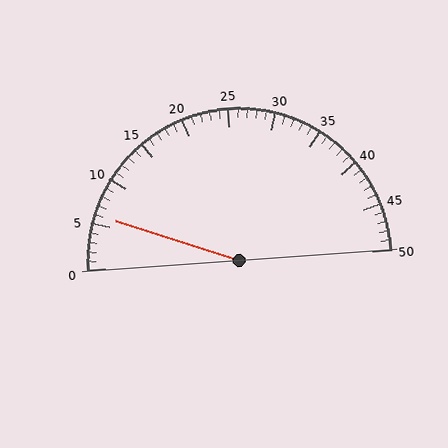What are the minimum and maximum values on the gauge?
The gauge ranges from 0 to 50.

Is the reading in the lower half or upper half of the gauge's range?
The reading is in the lower half of the range (0 to 50).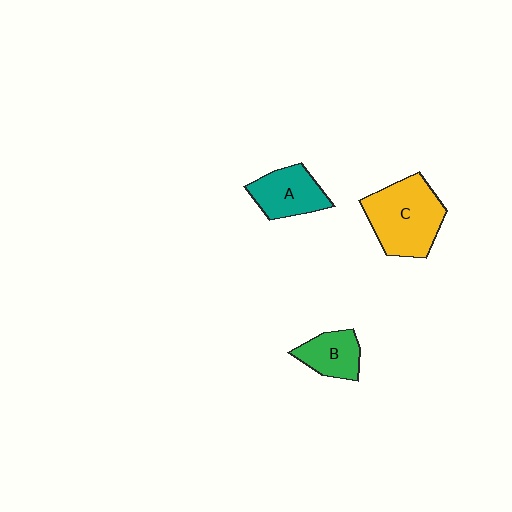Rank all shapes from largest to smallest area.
From largest to smallest: C (yellow), A (teal), B (green).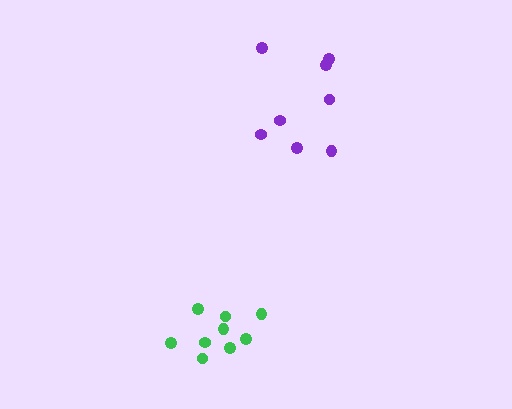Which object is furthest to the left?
The green cluster is leftmost.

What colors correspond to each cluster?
The clusters are colored: green, purple.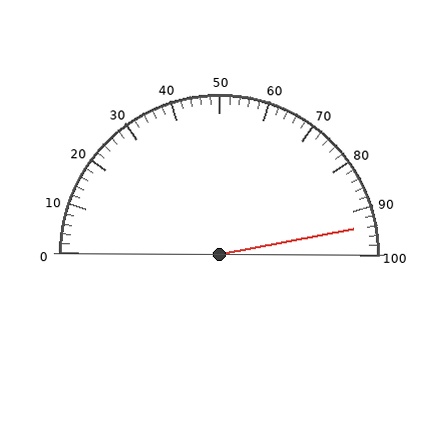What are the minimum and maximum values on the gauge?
The gauge ranges from 0 to 100.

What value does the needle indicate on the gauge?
The needle indicates approximately 94.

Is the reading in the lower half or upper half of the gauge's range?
The reading is in the upper half of the range (0 to 100).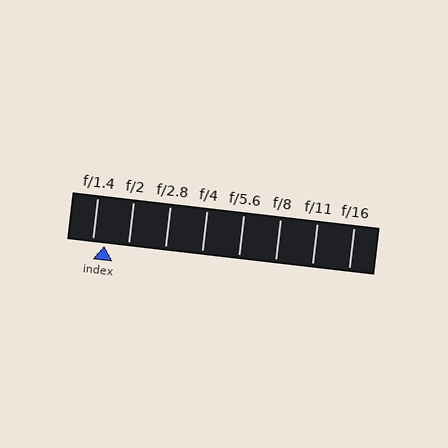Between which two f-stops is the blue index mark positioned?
The index mark is between f/1.4 and f/2.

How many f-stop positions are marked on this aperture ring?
There are 8 f-stop positions marked.